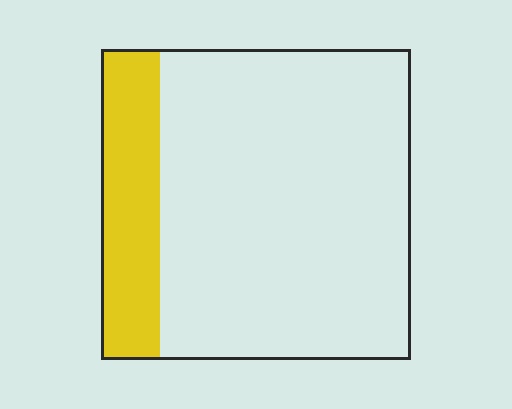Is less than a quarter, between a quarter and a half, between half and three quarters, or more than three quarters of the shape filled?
Less than a quarter.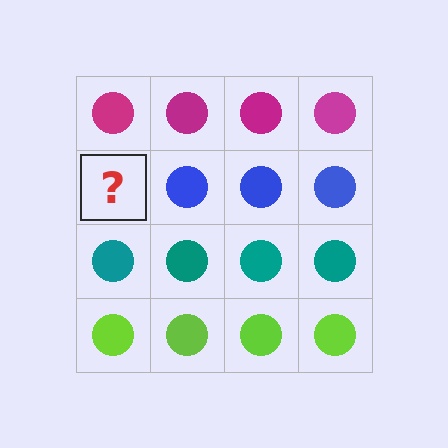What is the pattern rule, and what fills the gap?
The rule is that each row has a consistent color. The gap should be filled with a blue circle.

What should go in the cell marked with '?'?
The missing cell should contain a blue circle.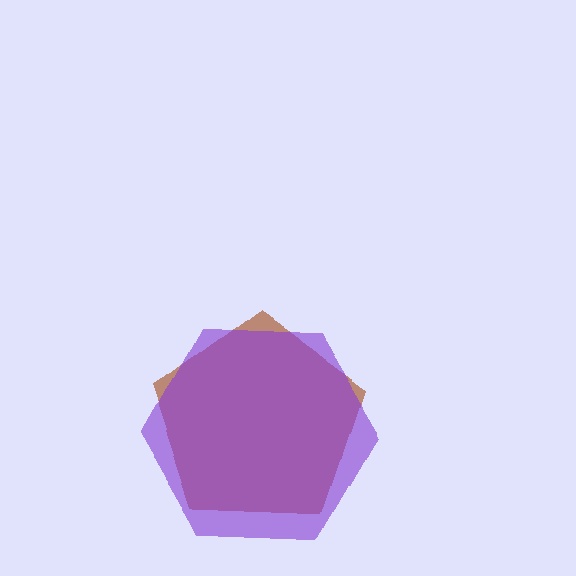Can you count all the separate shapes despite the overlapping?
Yes, there are 2 separate shapes.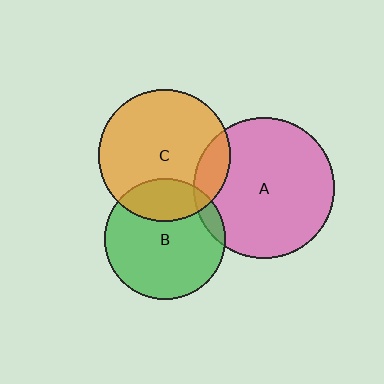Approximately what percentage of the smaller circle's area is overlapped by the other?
Approximately 15%.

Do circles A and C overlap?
Yes.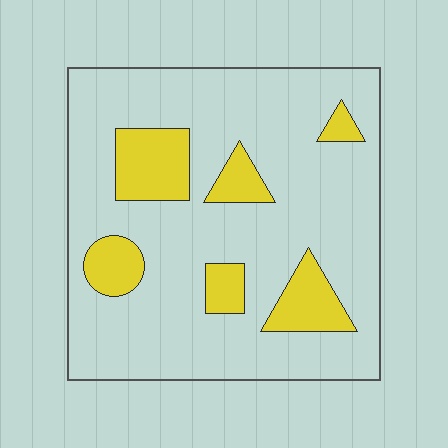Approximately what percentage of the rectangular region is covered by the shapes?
Approximately 20%.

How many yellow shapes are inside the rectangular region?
6.